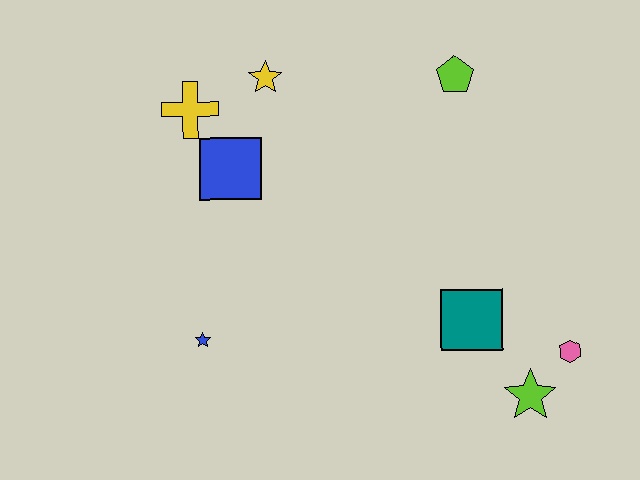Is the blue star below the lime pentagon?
Yes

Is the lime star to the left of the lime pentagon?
No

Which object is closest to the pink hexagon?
The lime star is closest to the pink hexagon.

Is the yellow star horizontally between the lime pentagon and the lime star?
No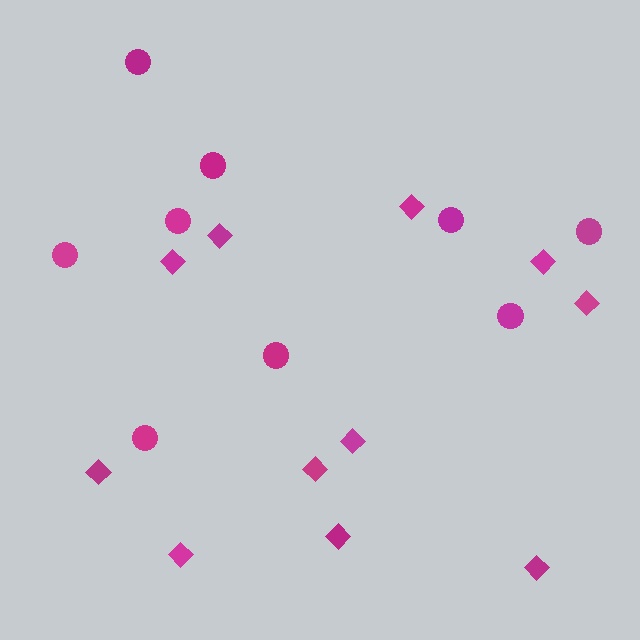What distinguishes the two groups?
There are 2 groups: one group of circles (9) and one group of diamonds (11).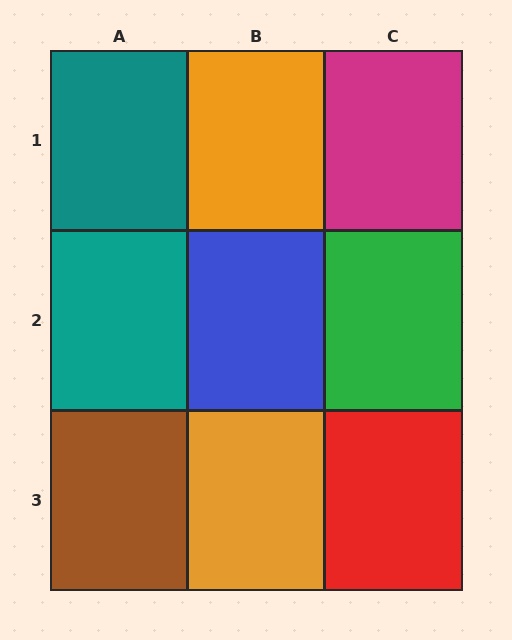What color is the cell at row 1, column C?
Magenta.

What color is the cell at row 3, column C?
Red.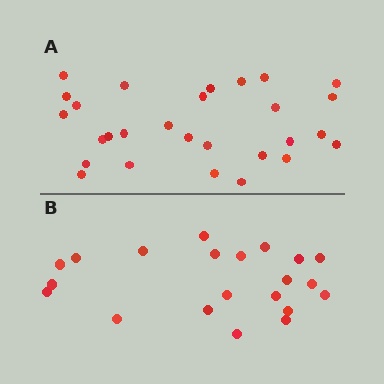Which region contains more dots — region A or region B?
Region A (the top region) has more dots.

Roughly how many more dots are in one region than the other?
Region A has roughly 8 or so more dots than region B.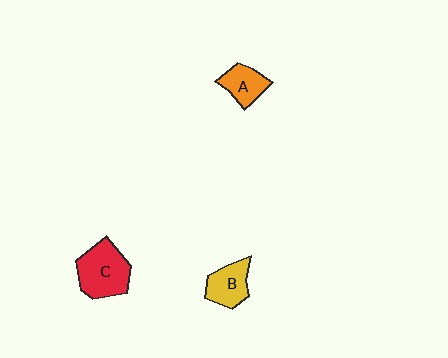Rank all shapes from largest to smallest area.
From largest to smallest: C (red), B (yellow), A (orange).